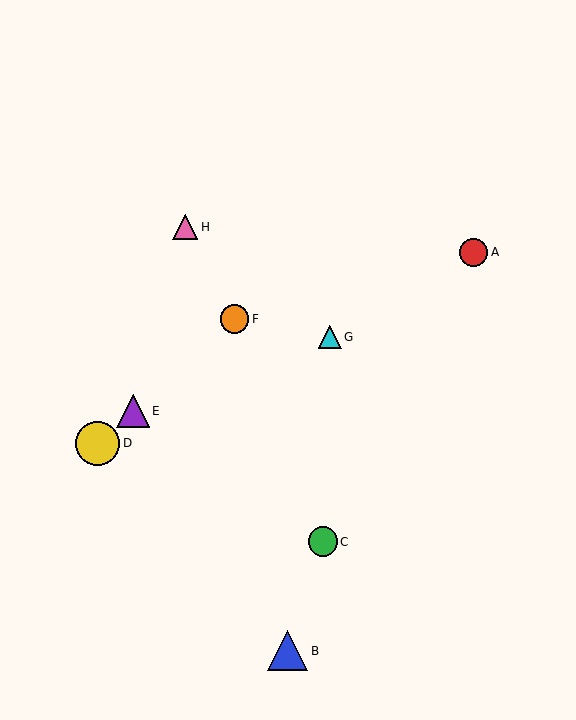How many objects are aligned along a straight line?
3 objects (D, E, F) are aligned along a straight line.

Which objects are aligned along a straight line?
Objects D, E, F are aligned along a straight line.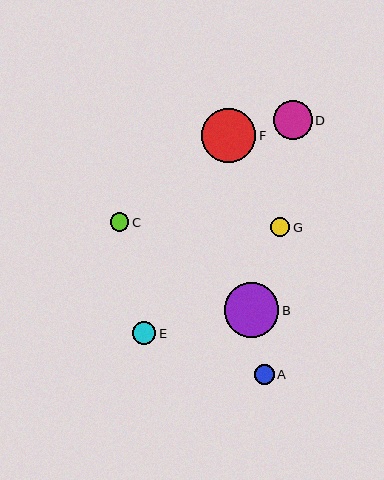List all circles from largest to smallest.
From largest to smallest: B, F, D, E, A, G, C.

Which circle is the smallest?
Circle C is the smallest with a size of approximately 18 pixels.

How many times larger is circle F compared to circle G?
Circle F is approximately 2.8 times the size of circle G.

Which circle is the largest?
Circle B is the largest with a size of approximately 54 pixels.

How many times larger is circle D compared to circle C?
Circle D is approximately 2.1 times the size of circle C.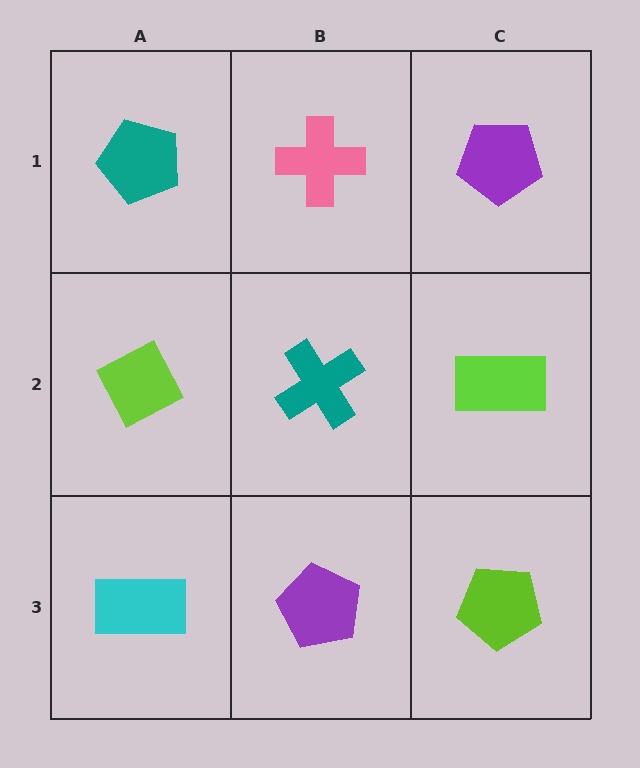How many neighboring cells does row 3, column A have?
2.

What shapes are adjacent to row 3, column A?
A lime diamond (row 2, column A), a purple pentagon (row 3, column B).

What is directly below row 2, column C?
A lime pentagon.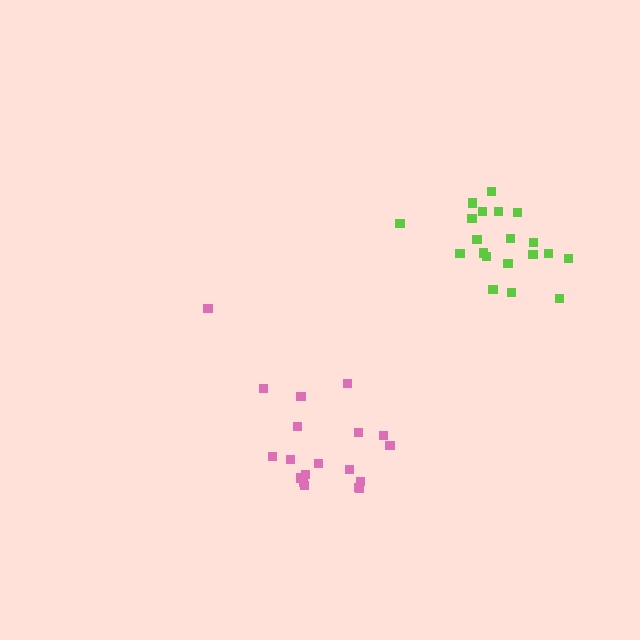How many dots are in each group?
Group 1: 20 dots, Group 2: 20 dots (40 total).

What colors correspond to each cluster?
The clusters are colored: pink, lime.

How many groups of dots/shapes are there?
There are 2 groups.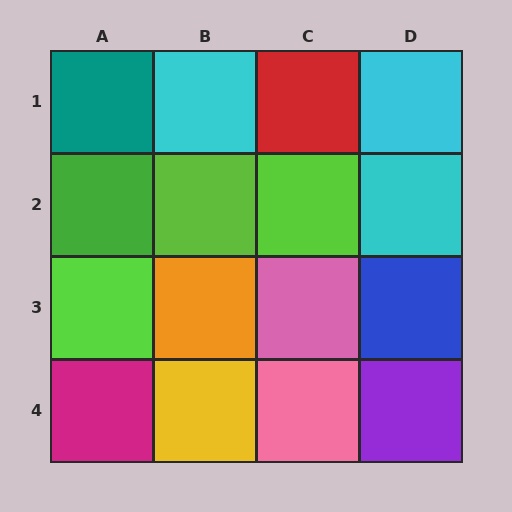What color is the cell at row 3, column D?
Blue.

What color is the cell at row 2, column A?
Green.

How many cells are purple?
1 cell is purple.